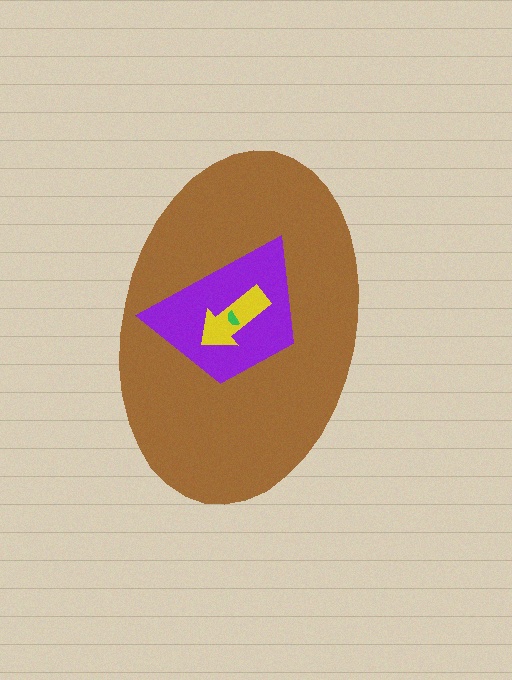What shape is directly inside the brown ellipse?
The purple trapezoid.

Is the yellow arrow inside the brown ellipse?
Yes.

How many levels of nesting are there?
4.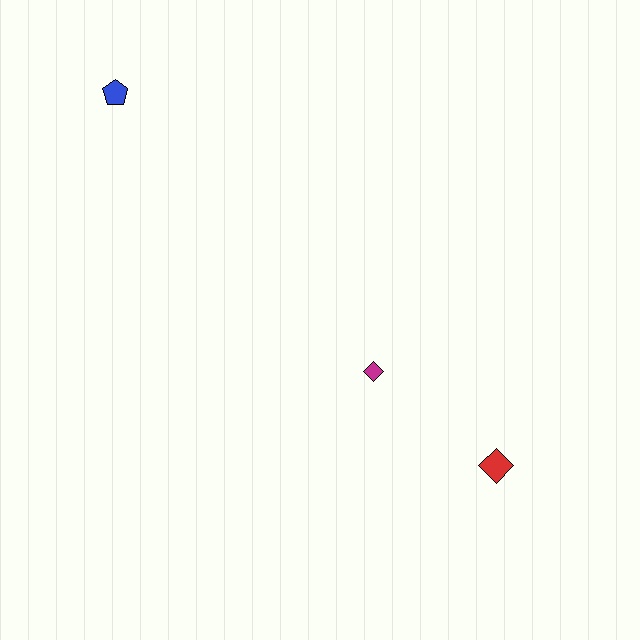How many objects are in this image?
There are 3 objects.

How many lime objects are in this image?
There are no lime objects.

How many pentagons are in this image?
There is 1 pentagon.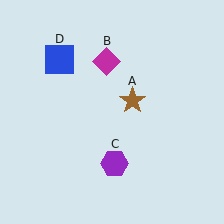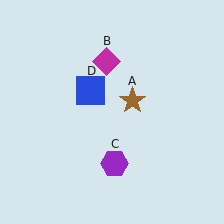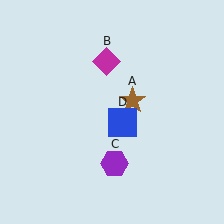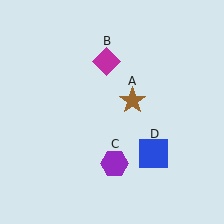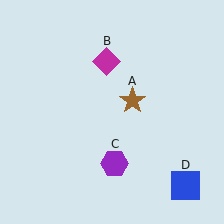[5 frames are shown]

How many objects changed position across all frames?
1 object changed position: blue square (object D).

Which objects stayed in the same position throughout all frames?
Brown star (object A) and magenta diamond (object B) and purple hexagon (object C) remained stationary.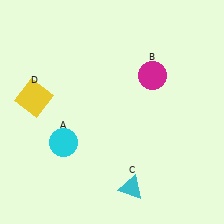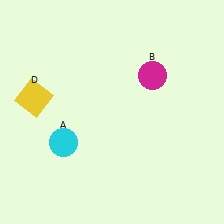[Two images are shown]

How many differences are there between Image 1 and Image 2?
There is 1 difference between the two images.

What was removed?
The cyan triangle (C) was removed in Image 2.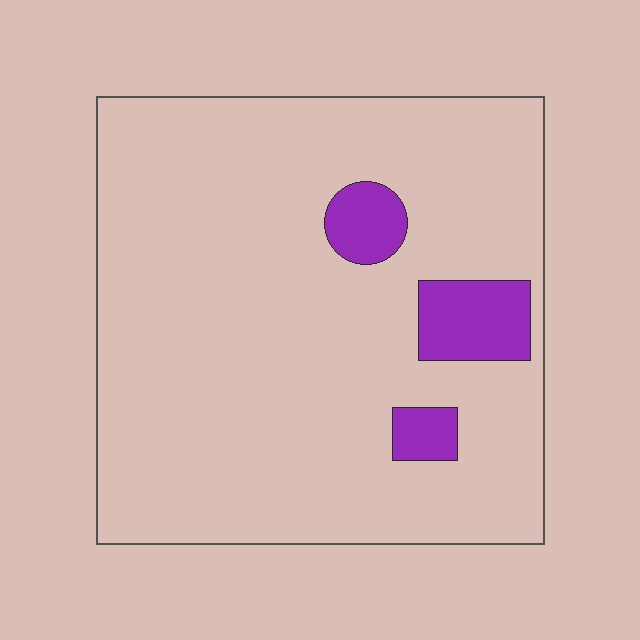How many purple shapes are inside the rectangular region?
3.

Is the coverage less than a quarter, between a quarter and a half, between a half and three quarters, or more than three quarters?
Less than a quarter.